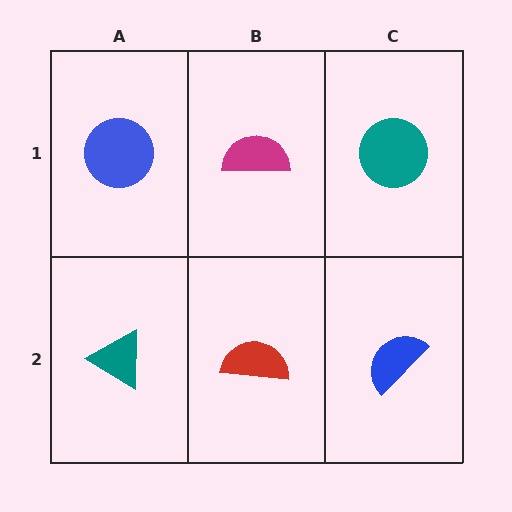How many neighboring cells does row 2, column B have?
3.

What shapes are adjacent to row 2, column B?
A magenta semicircle (row 1, column B), a teal triangle (row 2, column A), a blue semicircle (row 2, column C).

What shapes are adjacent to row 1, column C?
A blue semicircle (row 2, column C), a magenta semicircle (row 1, column B).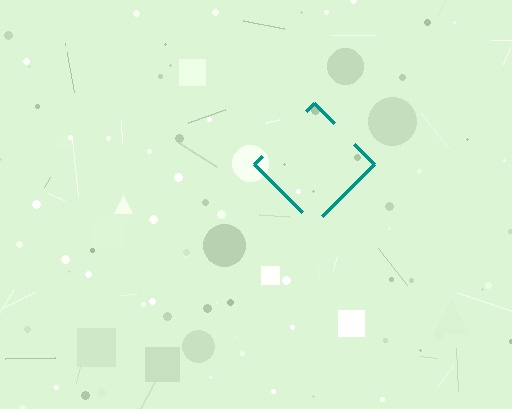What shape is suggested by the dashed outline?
The dashed outline suggests a diamond.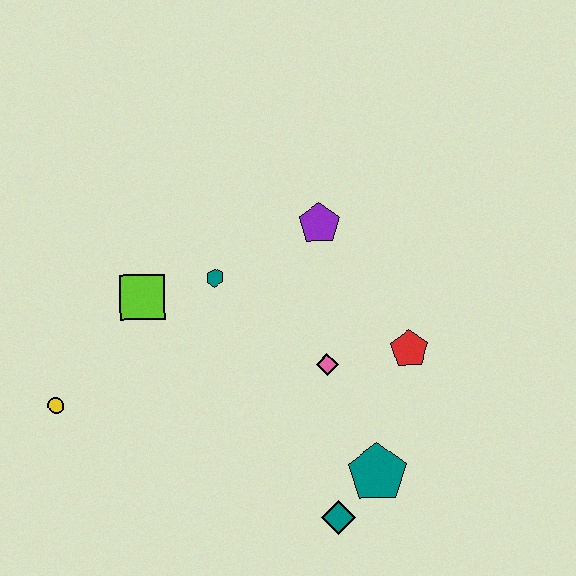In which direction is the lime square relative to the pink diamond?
The lime square is to the left of the pink diamond.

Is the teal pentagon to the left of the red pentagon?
Yes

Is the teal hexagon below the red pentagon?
No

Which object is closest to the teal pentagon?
The teal diamond is closest to the teal pentagon.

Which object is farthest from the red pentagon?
The yellow circle is farthest from the red pentagon.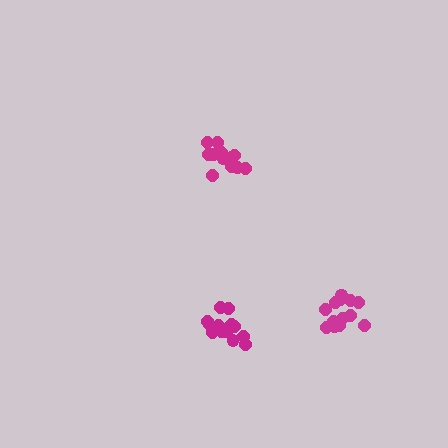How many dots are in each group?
Group 1: 13 dots, Group 2: 12 dots, Group 3: 14 dots (39 total).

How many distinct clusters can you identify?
There are 3 distinct clusters.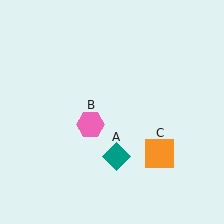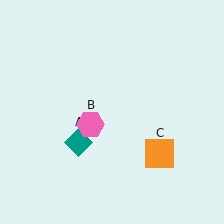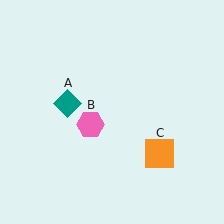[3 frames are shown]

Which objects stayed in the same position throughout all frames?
Pink hexagon (object B) and orange square (object C) remained stationary.